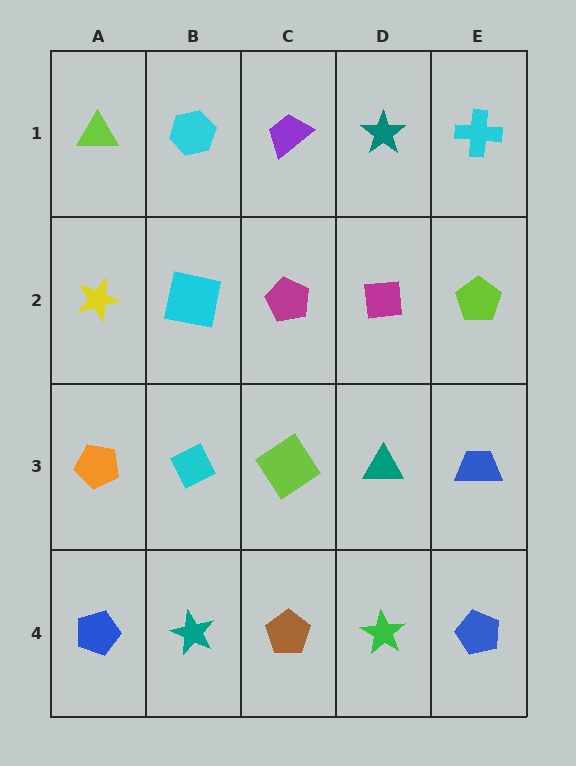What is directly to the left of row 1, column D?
A purple trapezoid.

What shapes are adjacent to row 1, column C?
A magenta pentagon (row 2, column C), a cyan hexagon (row 1, column B), a teal star (row 1, column D).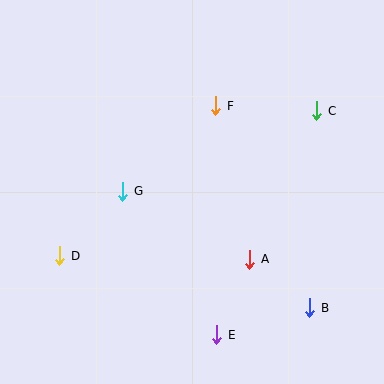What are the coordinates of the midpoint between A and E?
The midpoint between A and E is at (233, 297).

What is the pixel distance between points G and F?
The distance between G and F is 126 pixels.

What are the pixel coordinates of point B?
Point B is at (310, 308).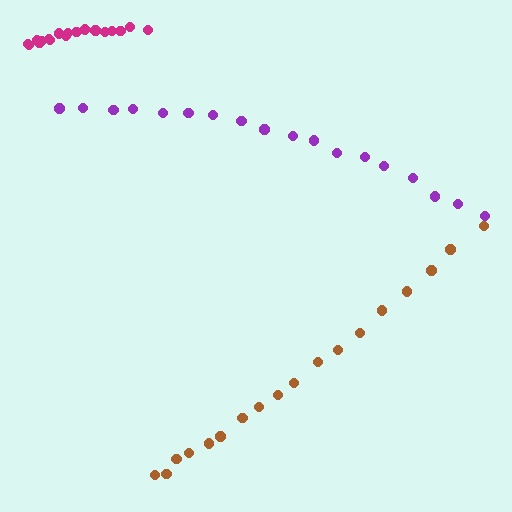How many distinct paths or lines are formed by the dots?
There are 3 distinct paths.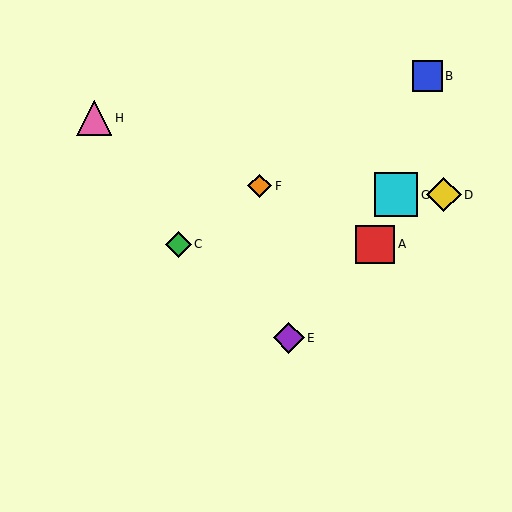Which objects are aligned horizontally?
Objects A, C are aligned horizontally.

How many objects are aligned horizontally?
2 objects (A, C) are aligned horizontally.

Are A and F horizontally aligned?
No, A is at y≈244 and F is at y≈186.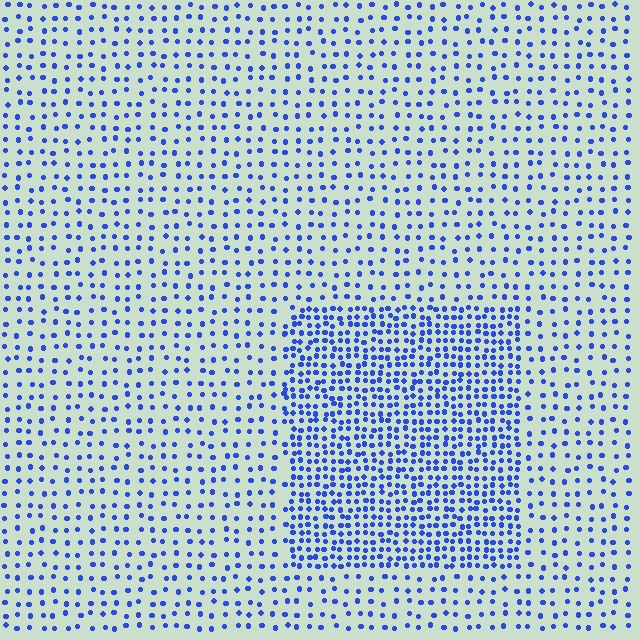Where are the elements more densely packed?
The elements are more densely packed inside the rectangle boundary.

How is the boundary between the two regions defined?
The boundary is defined by a change in element density (approximately 2.3x ratio). All elements are the same color, size, and shape.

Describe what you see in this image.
The image contains small blue elements arranged at two different densities. A rectangle-shaped region is visible where the elements are more densely packed than the surrounding area.